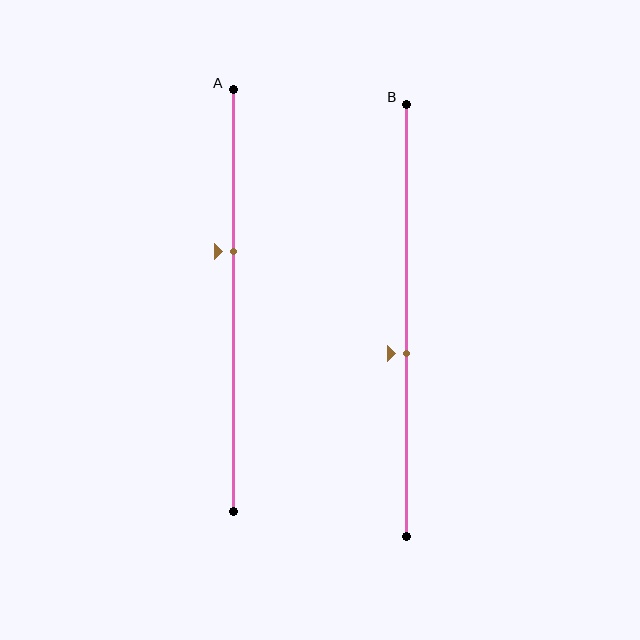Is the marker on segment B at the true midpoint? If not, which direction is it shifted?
No, the marker on segment B is shifted downward by about 8% of the segment length.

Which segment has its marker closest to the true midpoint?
Segment B has its marker closest to the true midpoint.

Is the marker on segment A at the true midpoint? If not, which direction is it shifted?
No, the marker on segment A is shifted upward by about 12% of the segment length.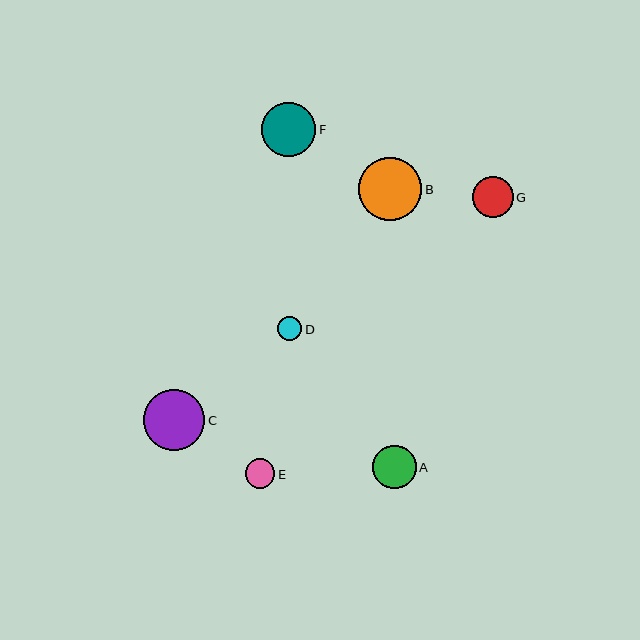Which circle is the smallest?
Circle D is the smallest with a size of approximately 25 pixels.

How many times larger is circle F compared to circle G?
Circle F is approximately 1.3 times the size of circle G.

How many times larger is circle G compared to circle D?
Circle G is approximately 1.7 times the size of circle D.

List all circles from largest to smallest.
From largest to smallest: B, C, F, A, G, E, D.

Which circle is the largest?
Circle B is the largest with a size of approximately 63 pixels.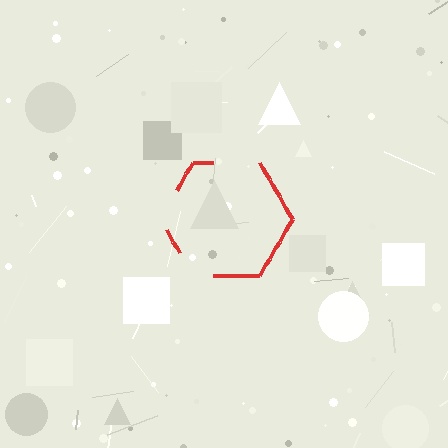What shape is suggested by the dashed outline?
The dashed outline suggests a hexagon.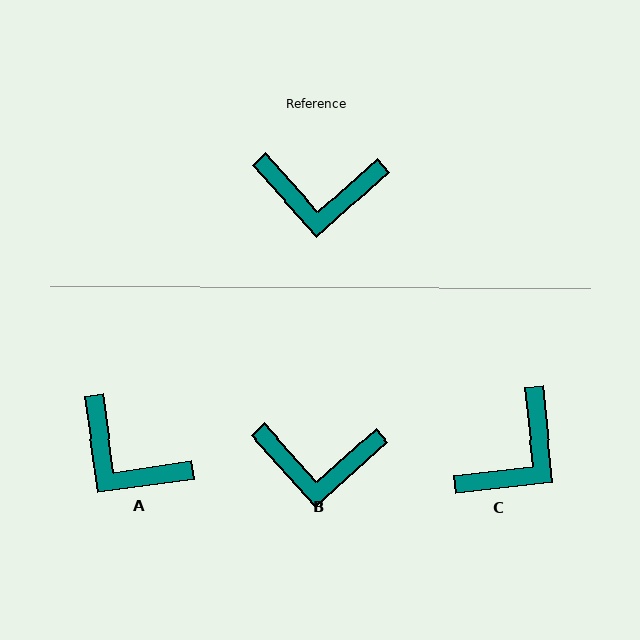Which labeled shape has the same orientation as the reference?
B.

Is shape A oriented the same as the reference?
No, it is off by about 34 degrees.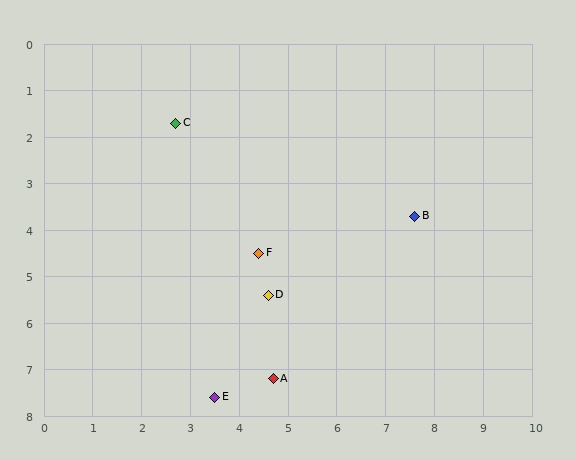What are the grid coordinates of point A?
Point A is at approximately (4.7, 7.2).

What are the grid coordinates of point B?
Point B is at approximately (7.6, 3.7).